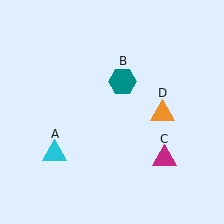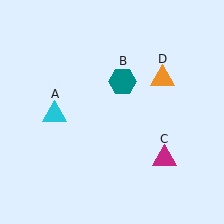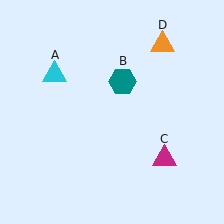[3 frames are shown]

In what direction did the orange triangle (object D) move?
The orange triangle (object D) moved up.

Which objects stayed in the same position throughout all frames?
Teal hexagon (object B) and magenta triangle (object C) remained stationary.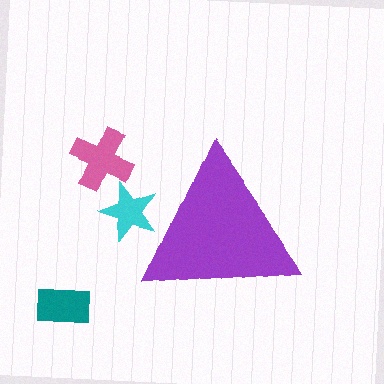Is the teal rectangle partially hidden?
No, the teal rectangle is fully visible.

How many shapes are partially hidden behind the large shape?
1 shape is partially hidden.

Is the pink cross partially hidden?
No, the pink cross is fully visible.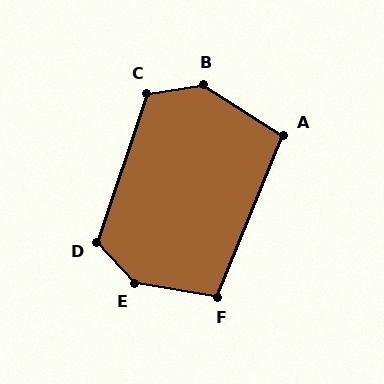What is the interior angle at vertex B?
Approximately 139 degrees (obtuse).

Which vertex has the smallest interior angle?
A, at approximately 100 degrees.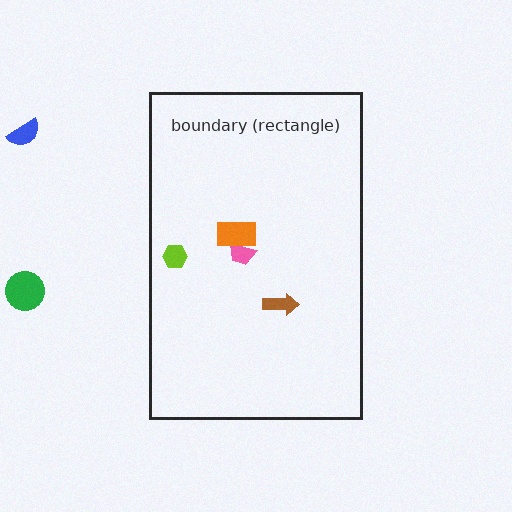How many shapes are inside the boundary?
4 inside, 2 outside.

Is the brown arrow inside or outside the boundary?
Inside.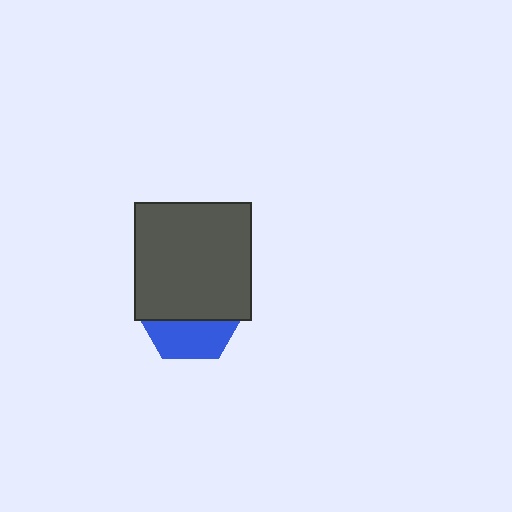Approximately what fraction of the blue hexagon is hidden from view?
Roughly 65% of the blue hexagon is hidden behind the dark gray rectangle.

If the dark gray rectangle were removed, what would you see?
You would see the complete blue hexagon.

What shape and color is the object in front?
The object in front is a dark gray rectangle.